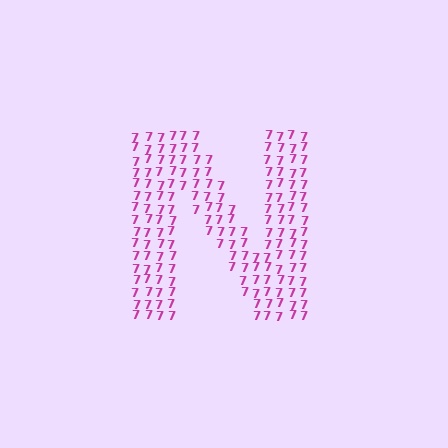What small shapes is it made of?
It is made of small digit 7's.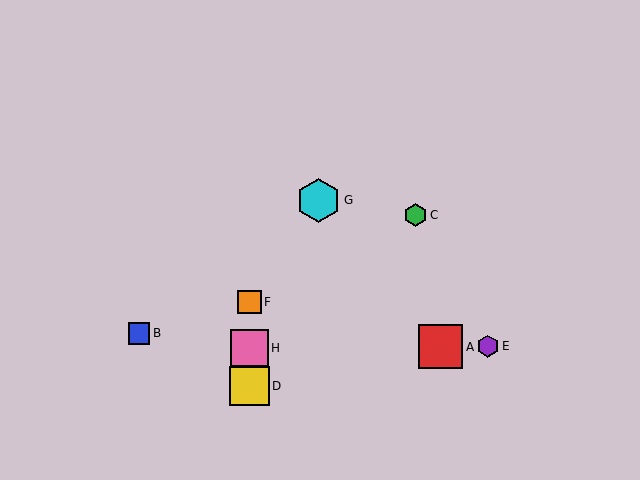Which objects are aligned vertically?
Objects D, F, H are aligned vertically.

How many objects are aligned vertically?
3 objects (D, F, H) are aligned vertically.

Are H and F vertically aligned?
Yes, both are at x≈250.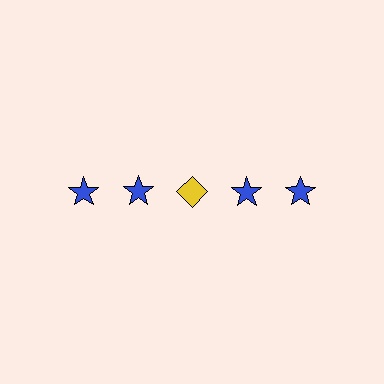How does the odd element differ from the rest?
It differs in both color (yellow instead of blue) and shape (diamond instead of star).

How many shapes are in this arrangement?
There are 5 shapes arranged in a grid pattern.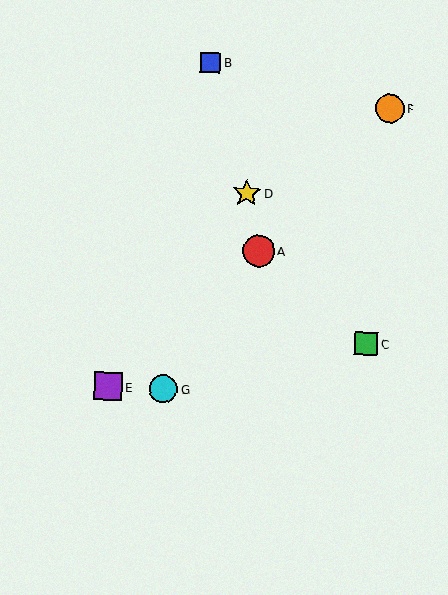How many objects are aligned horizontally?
2 objects (E, G) are aligned horizontally.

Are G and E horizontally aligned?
Yes, both are at y≈389.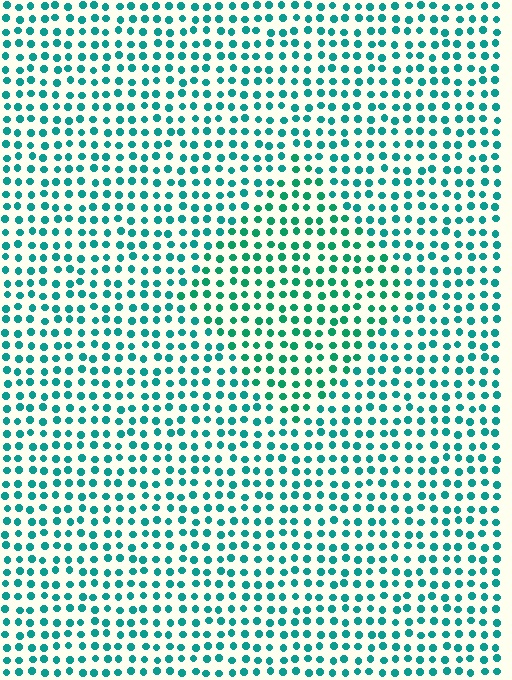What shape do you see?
I see a diamond.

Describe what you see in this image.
The image is filled with small teal elements in a uniform arrangement. A diamond-shaped region is visible where the elements are tinted to a slightly different hue, forming a subtle color boundary.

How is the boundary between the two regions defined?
The boundary is defined purely by a slight shift in hue (about 18 degrees). Spacing, size, and orientation are identical on both sides.